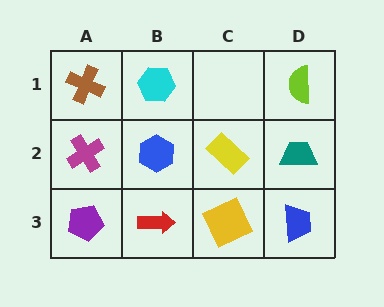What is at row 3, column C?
A yellow square.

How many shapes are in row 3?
4 shapes.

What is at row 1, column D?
A lime semicircle.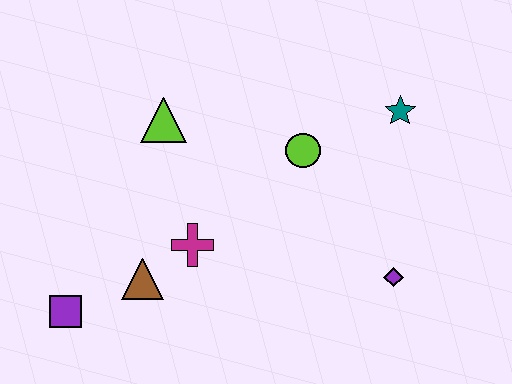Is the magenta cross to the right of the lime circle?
No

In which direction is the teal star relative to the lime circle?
The teal star is to the right of the lime circle.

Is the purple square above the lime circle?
No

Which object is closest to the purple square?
The brown triangle is closest to the purple square.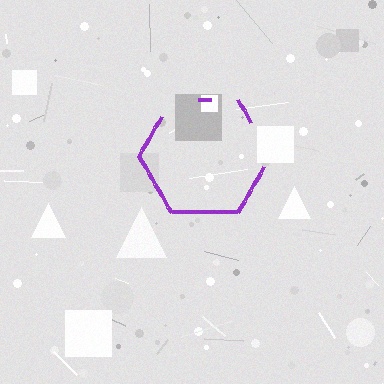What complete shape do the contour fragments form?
The contour fragments form a hexagon.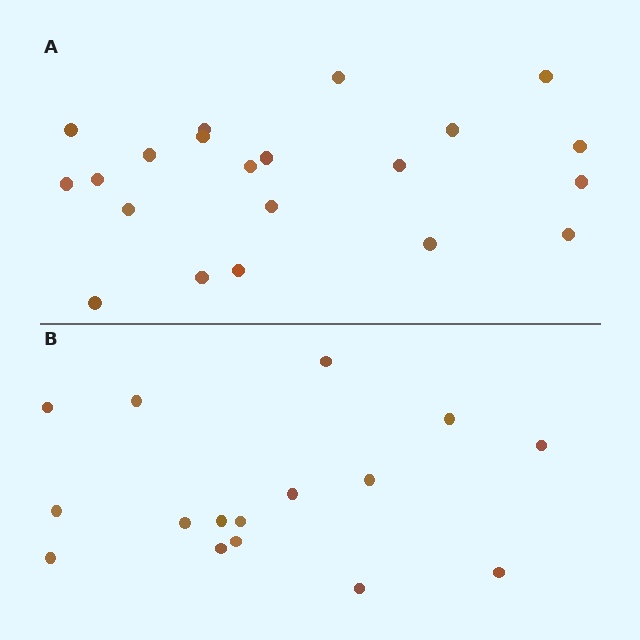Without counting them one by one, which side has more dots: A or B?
Region A (the top region) has more dots.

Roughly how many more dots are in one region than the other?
Region A has about 5 more dots than region B.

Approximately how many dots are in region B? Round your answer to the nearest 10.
About 20 dots. (The exact count is 16, which rounds to 20.)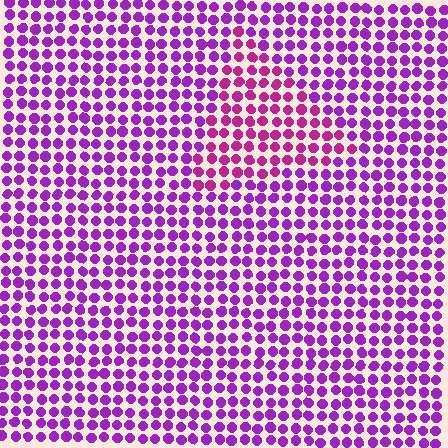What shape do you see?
I see a triangle.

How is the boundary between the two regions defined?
The boundary is defined purely by a slight shift in hue (about 31 degrees). Spacing, size, and orientation are identical on both sides.